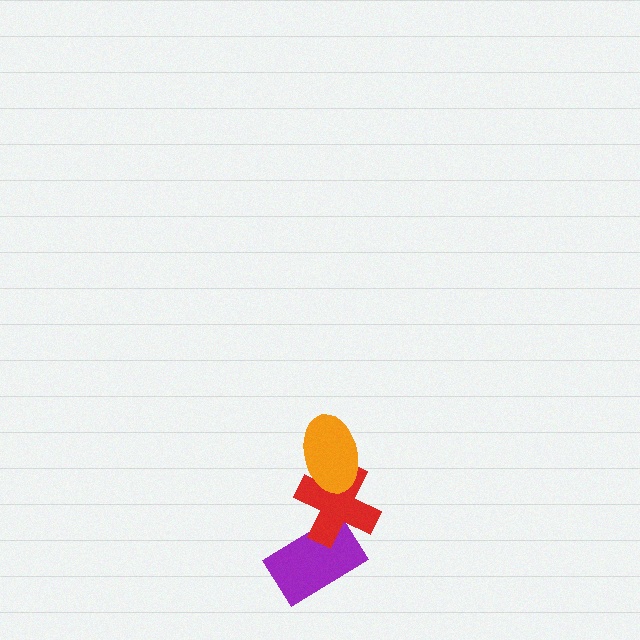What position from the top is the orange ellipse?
The orange ellipse is 1st from the top.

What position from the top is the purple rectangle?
The purple rectangle is 3rd from the top.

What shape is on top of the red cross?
The orange ellipse is on top of the red cross.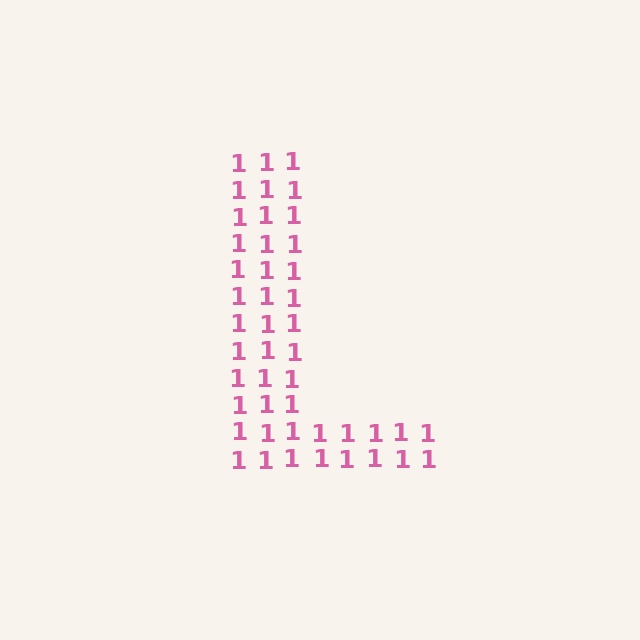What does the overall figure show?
The overall figure shows the letter L.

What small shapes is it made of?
It is made of small digit 1's.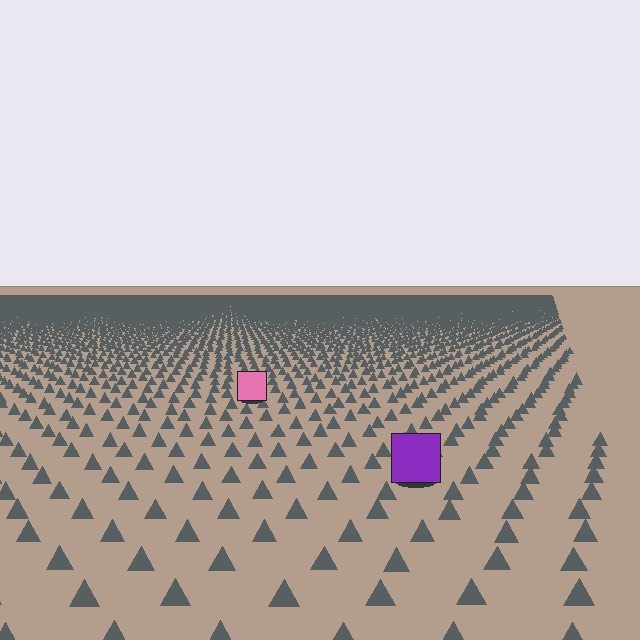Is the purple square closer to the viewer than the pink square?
Yes. The purple square is closer — you can tell from the texture gradient: the ground texture is coarser near it.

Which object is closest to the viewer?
The purple square is closest. The texture marks near it are larger and more spread out.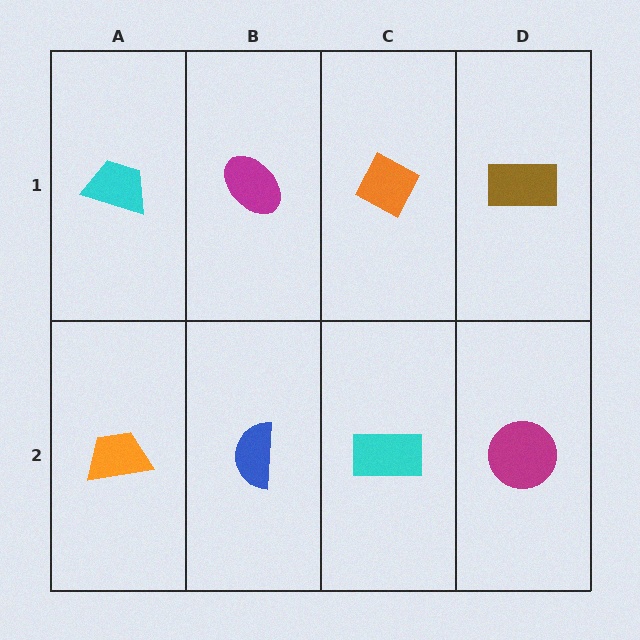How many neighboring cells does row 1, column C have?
3.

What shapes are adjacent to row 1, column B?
A blue semicircle (row 2, column B), a cyan trapezoid (row 1, column A), an orange diamond (row 1, column C).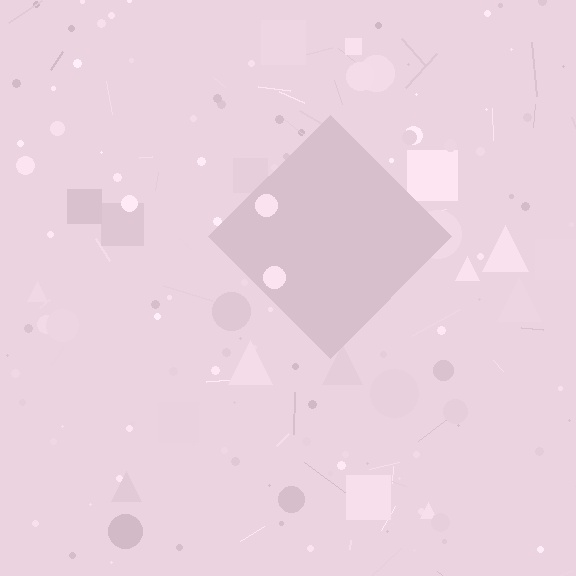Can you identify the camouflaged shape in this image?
The camouflaged shape is a diamond.